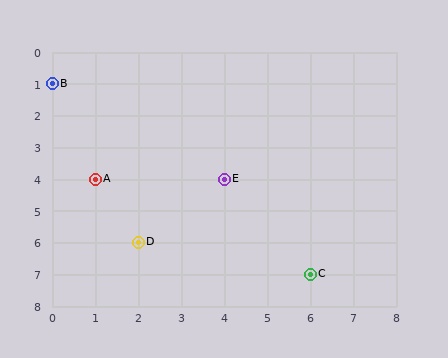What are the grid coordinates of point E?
Point E is at grid coordinates (4, 4).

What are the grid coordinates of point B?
Point B is at grid coordinates (0, 1).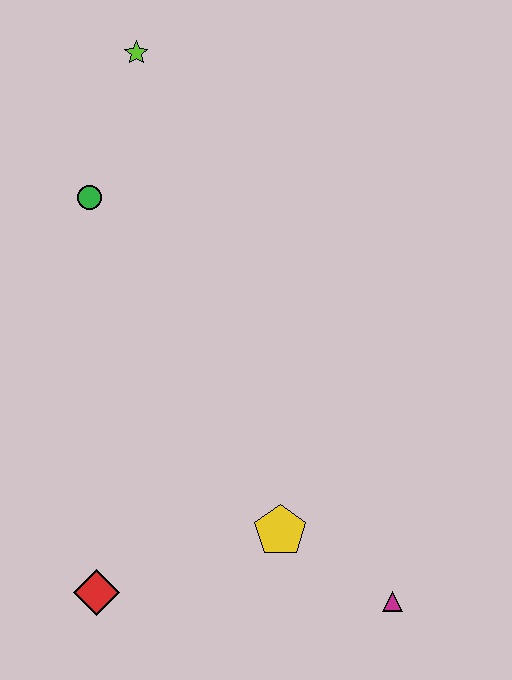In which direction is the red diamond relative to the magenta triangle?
The red diamond is to the left of the magenta triangle.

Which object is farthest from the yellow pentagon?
The lime star is farthest from the yellow pentagon.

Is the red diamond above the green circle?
No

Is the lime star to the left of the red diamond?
No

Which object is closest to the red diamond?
The yellow pentagon is closest to the red diamond.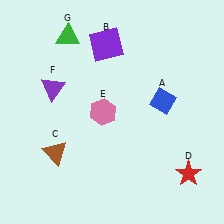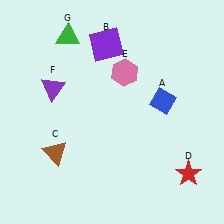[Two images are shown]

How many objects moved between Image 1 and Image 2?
1 object moved between the two images.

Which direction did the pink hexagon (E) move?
The pink hexagon (E) moved up.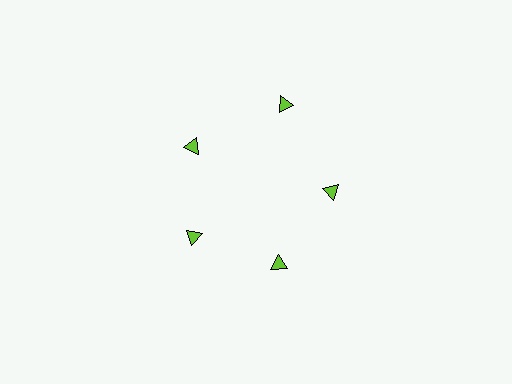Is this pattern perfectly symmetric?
No. The 5 lime triangles are arranged in a ring, but one element near the 1 o'clock position is pushed outward from the center, breaking the 5-fold rotational symmetry.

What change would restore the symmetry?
The symmetry would be restored by moving it inward, back onto the ring so that all 5 triangles sit at equal angles and equal distance from the center.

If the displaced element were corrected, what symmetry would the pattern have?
It would have 5-fold rotational symmetry — the pattern would map onto itself every 72 degrees.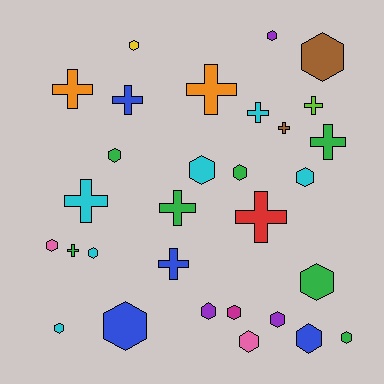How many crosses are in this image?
There are 12 crosses.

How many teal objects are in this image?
There are no teal objects.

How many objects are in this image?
There are 30 objects.